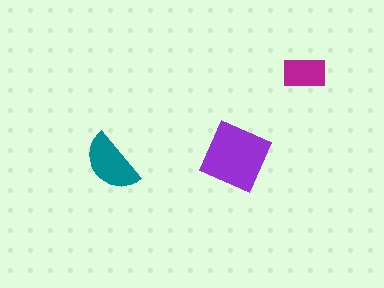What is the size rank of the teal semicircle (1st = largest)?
2nd.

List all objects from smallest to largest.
The magenta rectangle, the teal semicircle, the purple diamond.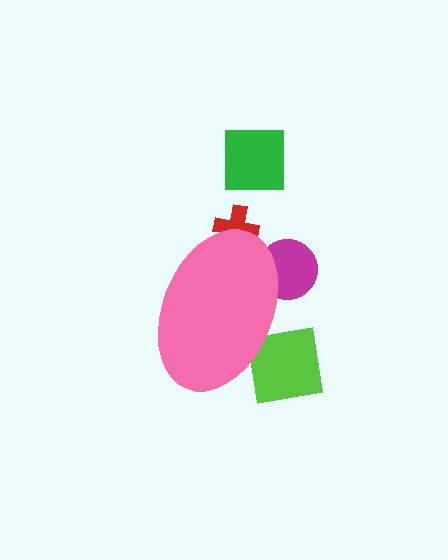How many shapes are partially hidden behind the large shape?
3 shapes are partially hidden.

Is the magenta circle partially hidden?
Yes, the magenta circle is partially hidden behind the pink ellipse.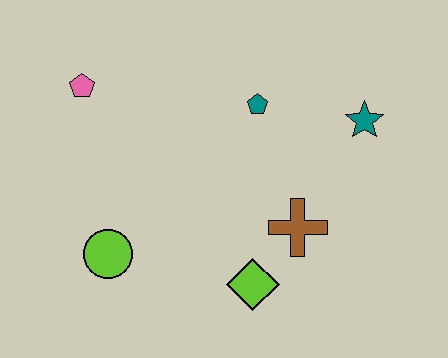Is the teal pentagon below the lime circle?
No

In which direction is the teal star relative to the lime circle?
The teal star is to the right of the lime circle.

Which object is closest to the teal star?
The teal pentagon is closest to the teal star.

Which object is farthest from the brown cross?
The pink pentagon is farthest from the brown cross.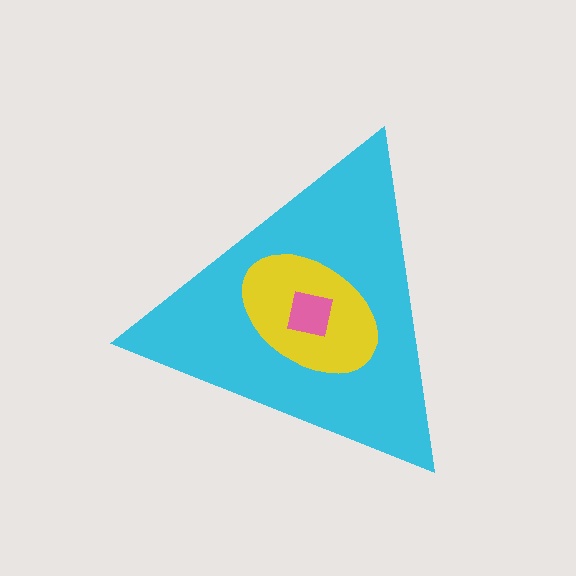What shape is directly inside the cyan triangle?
The yellow ellipse.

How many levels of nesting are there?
3.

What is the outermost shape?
The cyan triangle.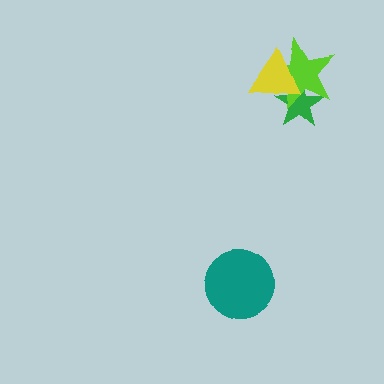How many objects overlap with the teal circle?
0 objects overlap with the teal circle.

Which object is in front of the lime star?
The yellow triangle is in front of the lime star.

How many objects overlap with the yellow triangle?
2 objects overlap with the yellow triangle.